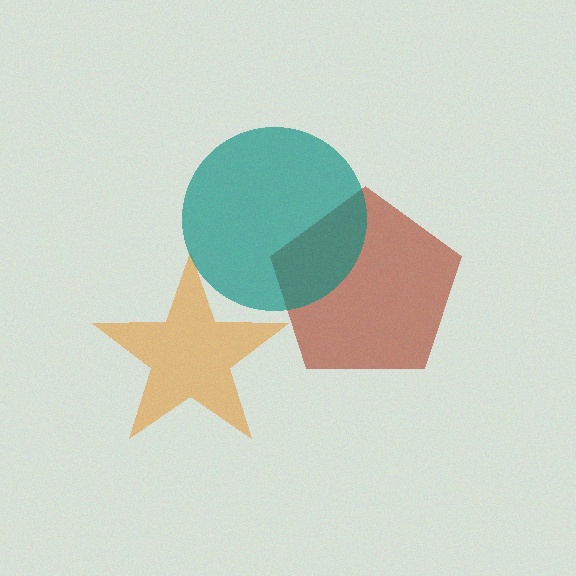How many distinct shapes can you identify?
There are 3 distinct shapes: a brown pentagon, an orange star, a teal circle.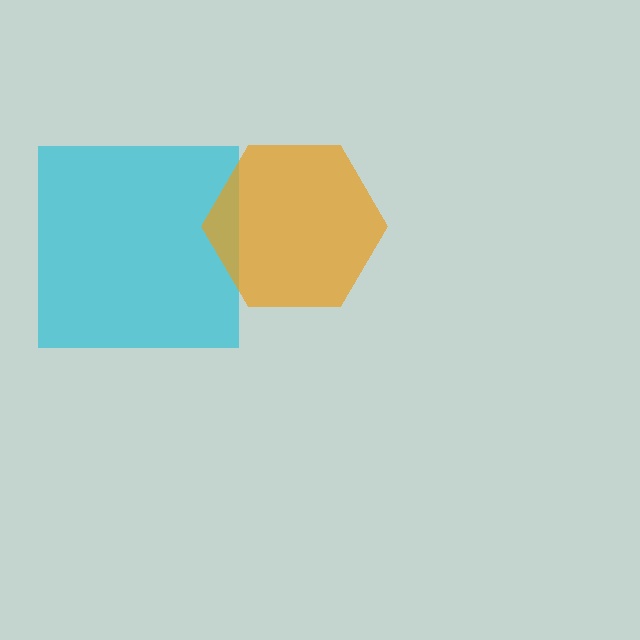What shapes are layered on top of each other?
The layered shapes are: a cyan square, an orange hexagon.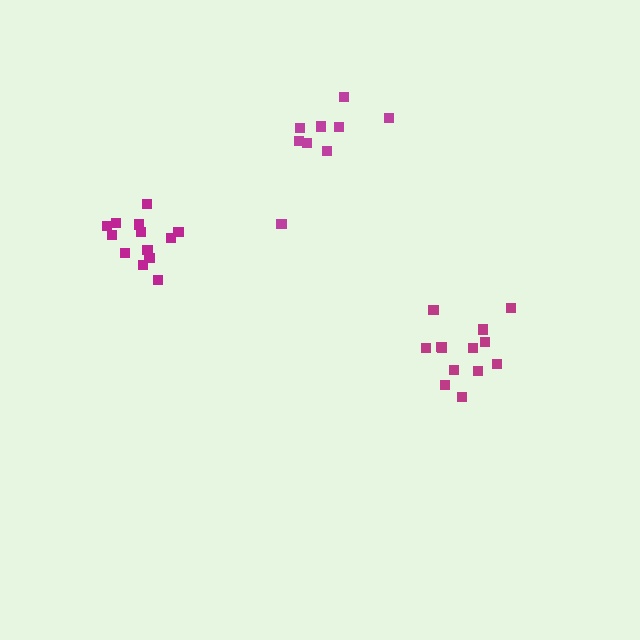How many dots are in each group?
Group 1: 13 dots, Group 2: 13 dots, Group 3: 9 dots (35 total).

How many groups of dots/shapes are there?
There are 3 groups.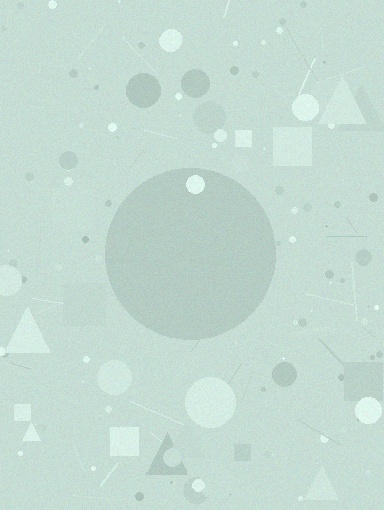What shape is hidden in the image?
A circle is hidden in the image.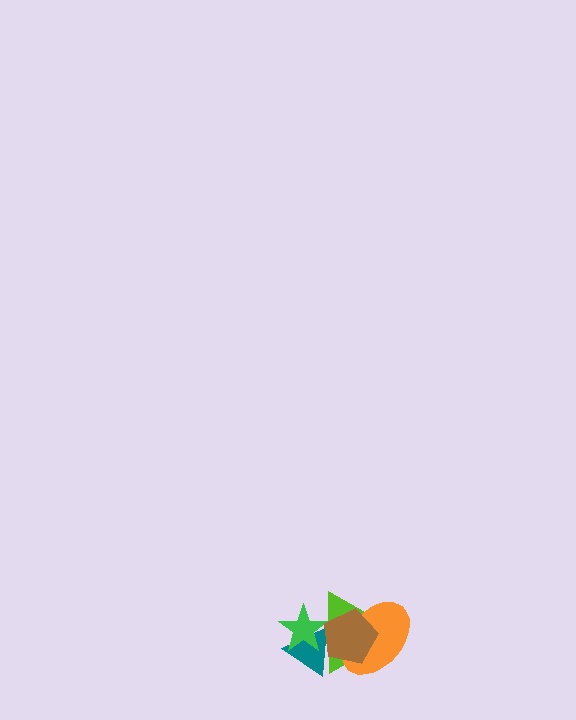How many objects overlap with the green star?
3 objects overlap with the green star.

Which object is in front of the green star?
The brown pentagon is in front of the green star.